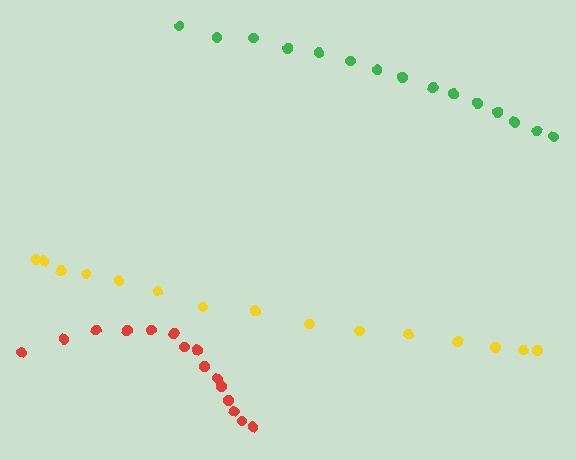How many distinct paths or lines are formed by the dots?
There are 3 distinct paths.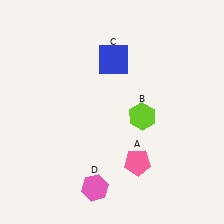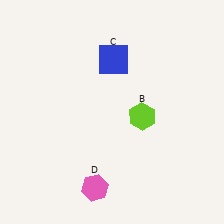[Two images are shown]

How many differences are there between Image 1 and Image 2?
There is 1 difference between the two images.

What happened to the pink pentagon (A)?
The pink pentagon (A) was removed in Image 2. It was in the bottom-right area of Image 1.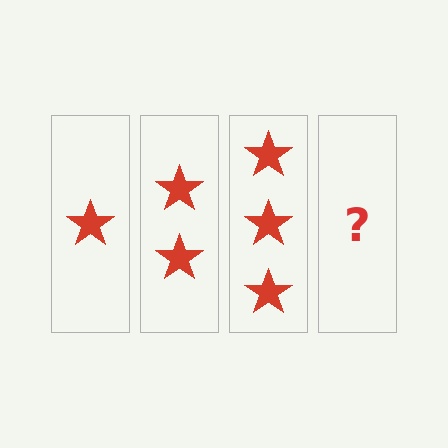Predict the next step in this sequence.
The next step is 4 stars.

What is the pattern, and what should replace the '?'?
The pattern is that each step adds one more star. The '?' should be 4 stars.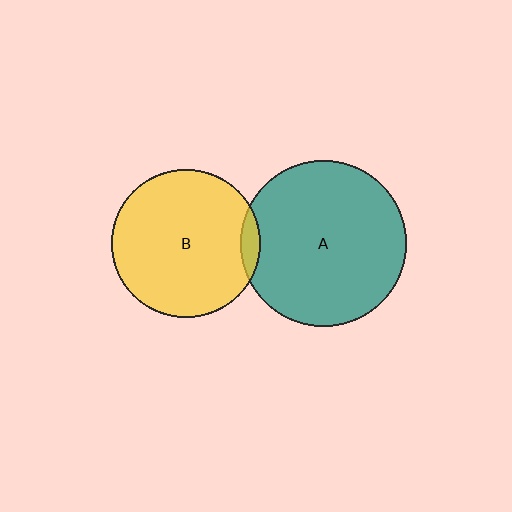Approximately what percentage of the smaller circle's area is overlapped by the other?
Approximately 5%.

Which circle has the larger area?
Circle A (teal).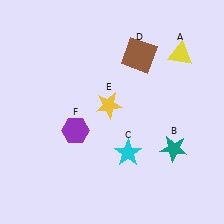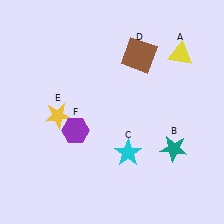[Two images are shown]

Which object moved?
The yellow star (E) moved left.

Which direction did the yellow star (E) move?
The yellow star (E) moved left.